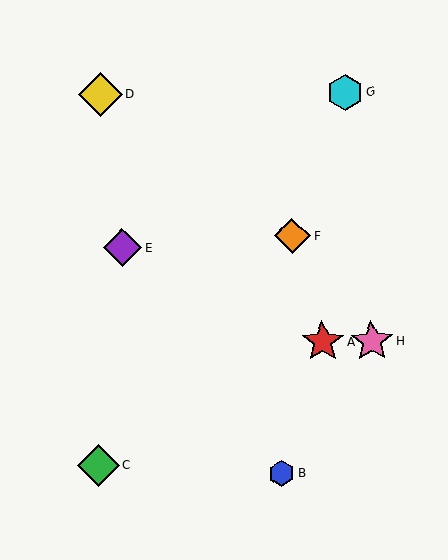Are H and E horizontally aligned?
No, H is at y≈341 and E is at y≈248.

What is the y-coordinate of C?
Object C is at y≈465.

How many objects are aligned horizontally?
2 objects (A, H) are aligned horizontally.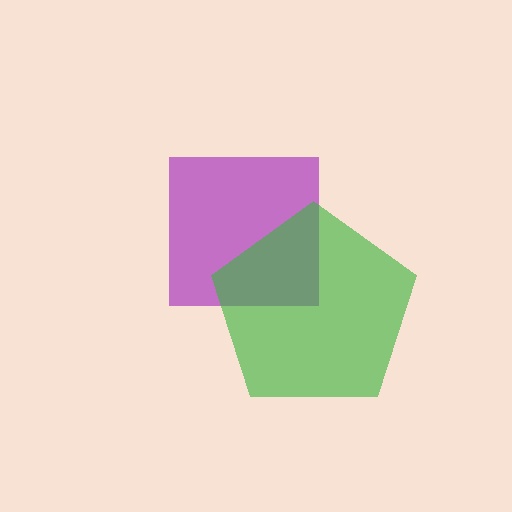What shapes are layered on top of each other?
The layered shapes are: a purple square, a green pentagon.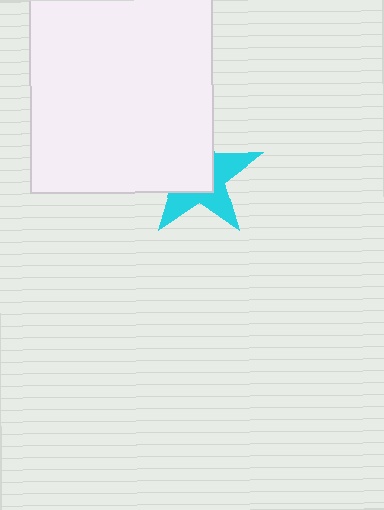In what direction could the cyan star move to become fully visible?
The cyan star could move toward the lower-right. That would shift it out from behind the white rectangle entirely.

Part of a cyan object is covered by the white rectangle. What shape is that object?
It is a star.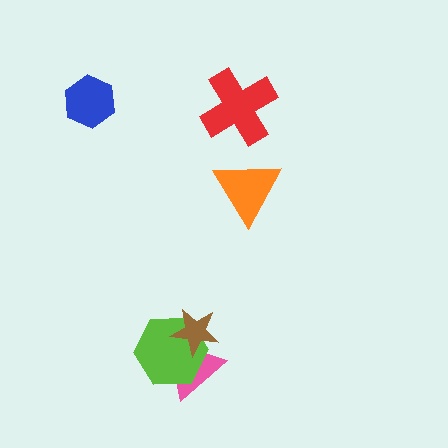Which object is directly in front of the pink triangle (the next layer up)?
The lime hexagon is directly in front of the pink triangle.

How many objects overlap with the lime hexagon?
2 objects overlap with the lime hexagon.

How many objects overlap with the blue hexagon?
0 objects overlap with the blue hexagon.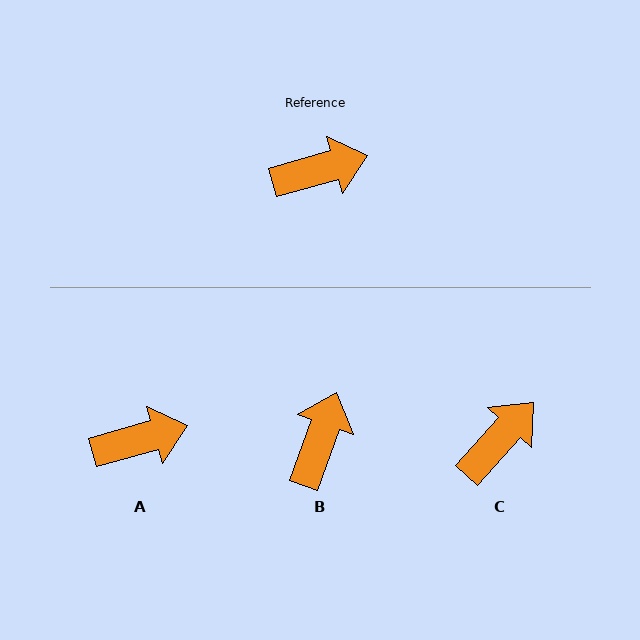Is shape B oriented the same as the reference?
No, it is off by about 54 degrees.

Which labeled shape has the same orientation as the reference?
A.